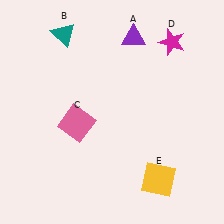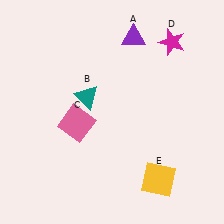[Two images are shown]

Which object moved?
The teal triangle (B) moved down.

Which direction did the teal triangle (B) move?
The teal triangle (B) moved down.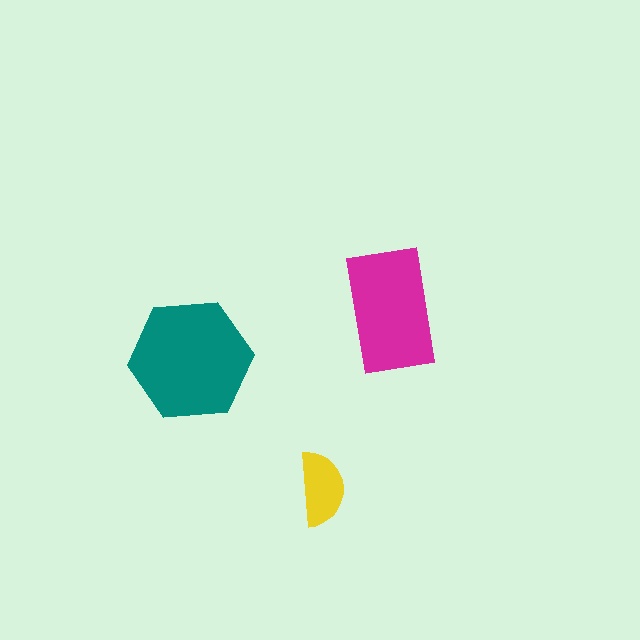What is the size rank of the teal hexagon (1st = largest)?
1st.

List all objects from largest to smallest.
The teal hexagon, the magenta rectangle, the yellow semicircle.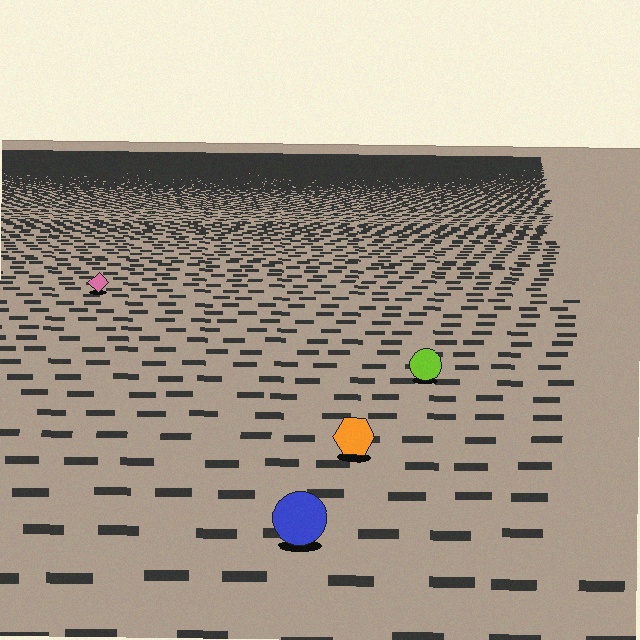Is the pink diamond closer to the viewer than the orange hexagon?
No. The orange hexagon is closer — you can tell from the texture gradient: the ground texture is coarser near it.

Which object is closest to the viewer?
The blue circle is closest. The texture marks near it are larger and more spread out.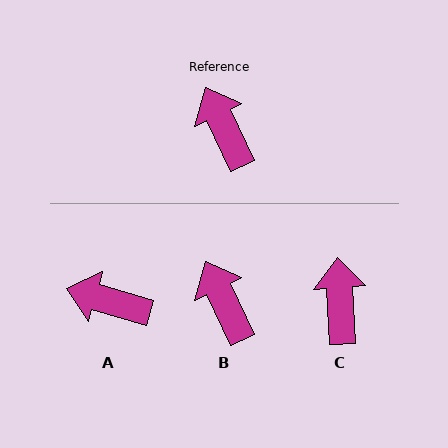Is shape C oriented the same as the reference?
No, it is off by about 22 degrees.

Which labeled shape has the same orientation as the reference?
B.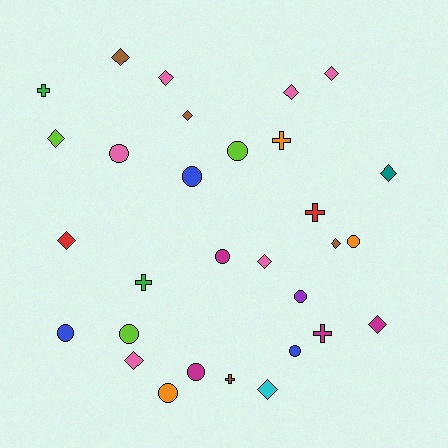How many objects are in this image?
There are 30 objects.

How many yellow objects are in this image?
There are no yellow objects.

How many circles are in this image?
There are 11 circles.